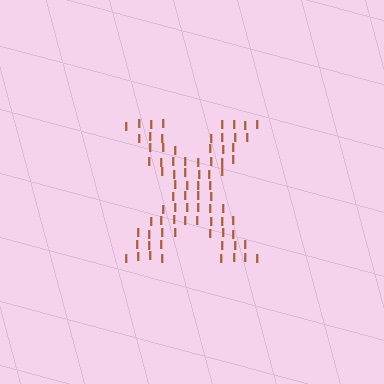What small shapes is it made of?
It is made of small letter I's.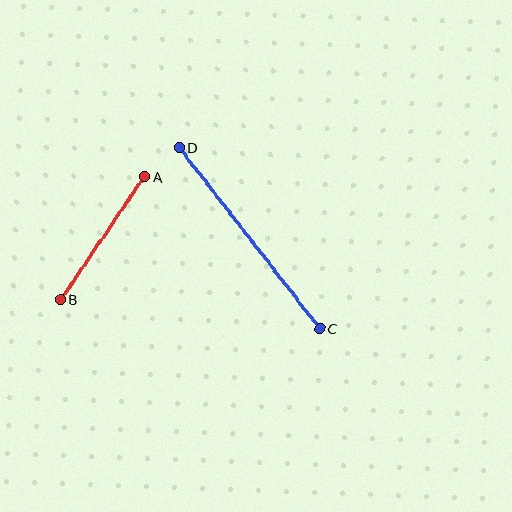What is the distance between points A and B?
The distance is approximately 148 pixels.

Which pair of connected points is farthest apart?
Points C and D are farthest apart.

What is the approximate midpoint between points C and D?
The midpoint is at approximately (249, 238) pixels.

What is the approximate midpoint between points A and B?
The midpoint is at approximately (102, 238) pixels.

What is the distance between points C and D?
The distance is approximately 229 pixels.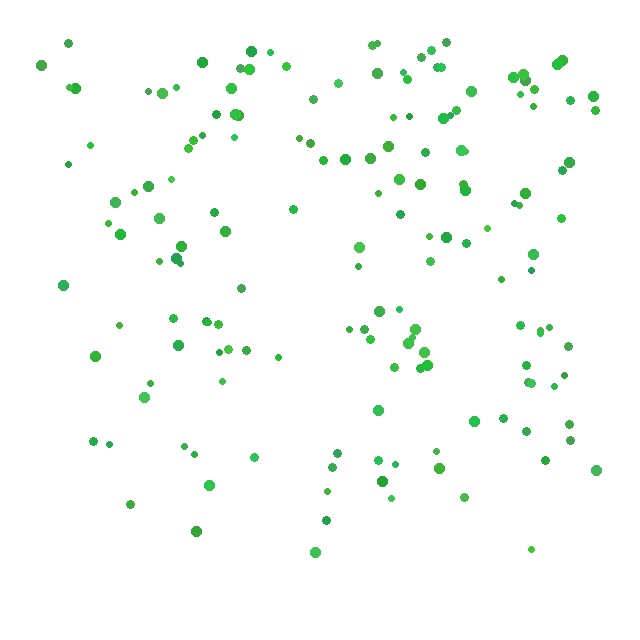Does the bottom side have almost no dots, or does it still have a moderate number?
Still a moderate number, just noticeably fewer than the top.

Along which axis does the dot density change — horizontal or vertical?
Vertical.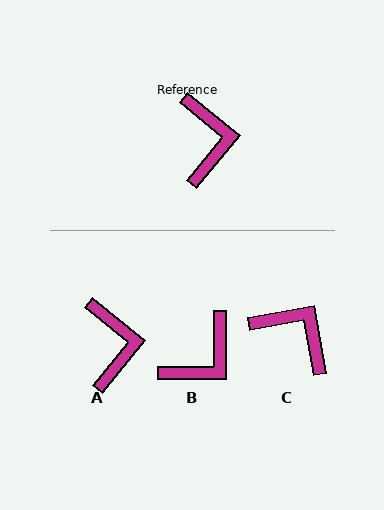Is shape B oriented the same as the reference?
No, it is off by about 50 degrees.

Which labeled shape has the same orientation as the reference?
A.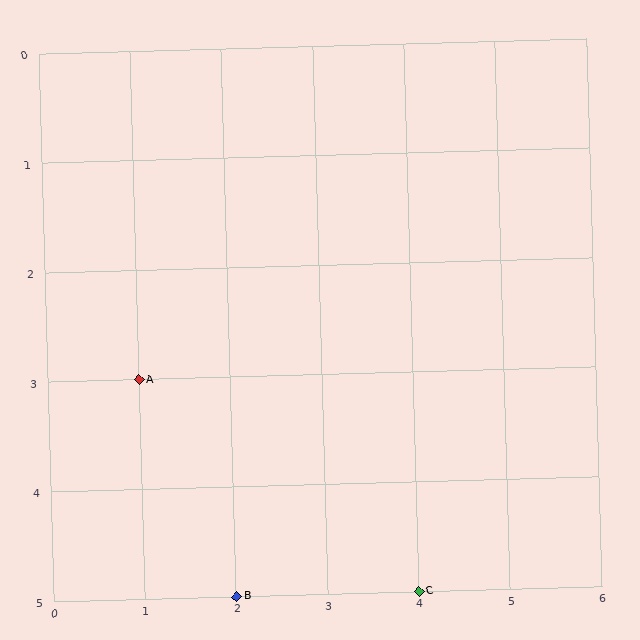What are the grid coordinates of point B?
Point B is at grid coordinates (2, 5).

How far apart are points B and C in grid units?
Points B and C are 2 columns apart.